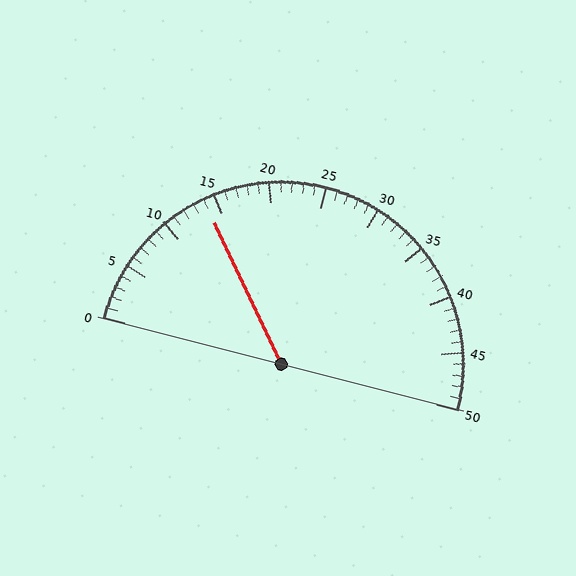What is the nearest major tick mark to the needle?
The nearest major tick mark is 15.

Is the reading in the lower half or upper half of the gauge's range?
The reading is in the lower half of the range (0 to 50).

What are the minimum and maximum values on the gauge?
The gauge ranges from 0 to 50.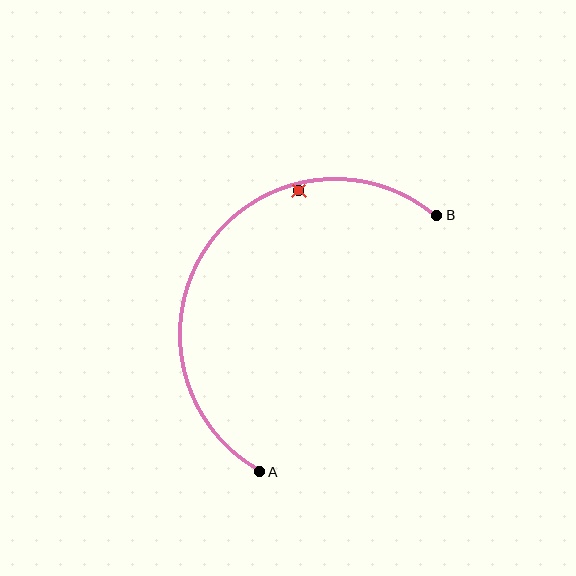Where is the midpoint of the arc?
The arc midpoint is the point on the curve farthest from the straight line joining A and B. It sits above and to the left of that line.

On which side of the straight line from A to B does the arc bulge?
The arc bulges above and to the left of the straight line connecting A and B.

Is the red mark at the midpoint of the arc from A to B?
No — the red mark does not lie on the arc at all. It sits slightly inside the curve.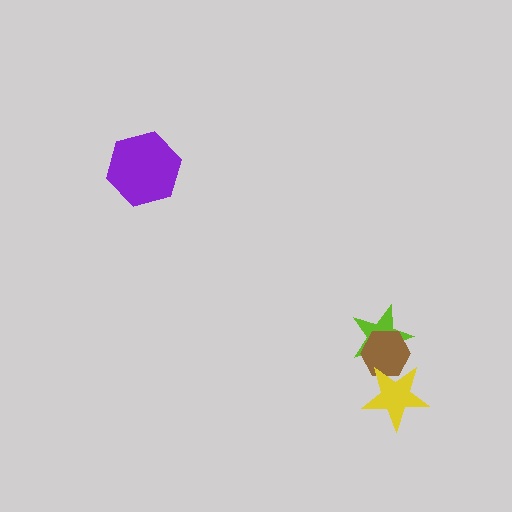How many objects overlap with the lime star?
2 objects overlap with the lime star.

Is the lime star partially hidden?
Yes, it is partially covered by another shape.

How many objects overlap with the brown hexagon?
2 objects overlap with the brown hexagon.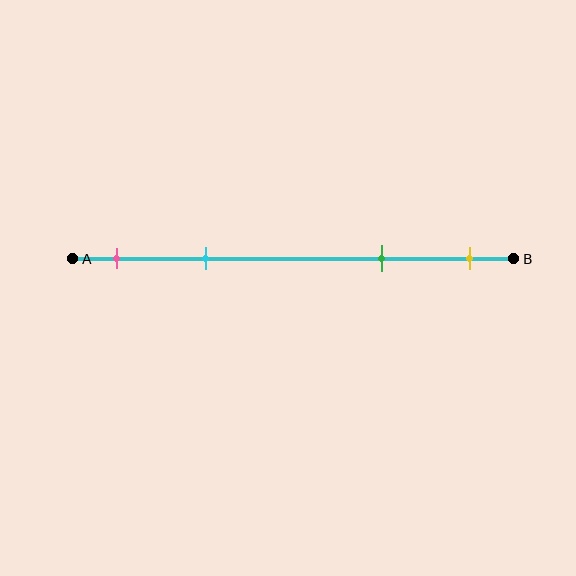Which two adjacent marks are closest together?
The pink and cyan marks are the closest adjacent pair.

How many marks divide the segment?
There are 4 marks dividing the segment.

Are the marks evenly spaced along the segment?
No, the marks are not evenly spaced.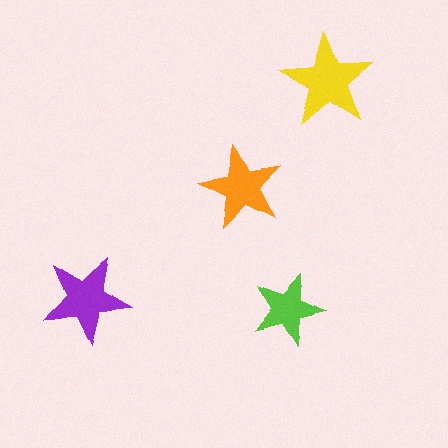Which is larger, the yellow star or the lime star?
The yellow one.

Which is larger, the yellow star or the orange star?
The yellow one.